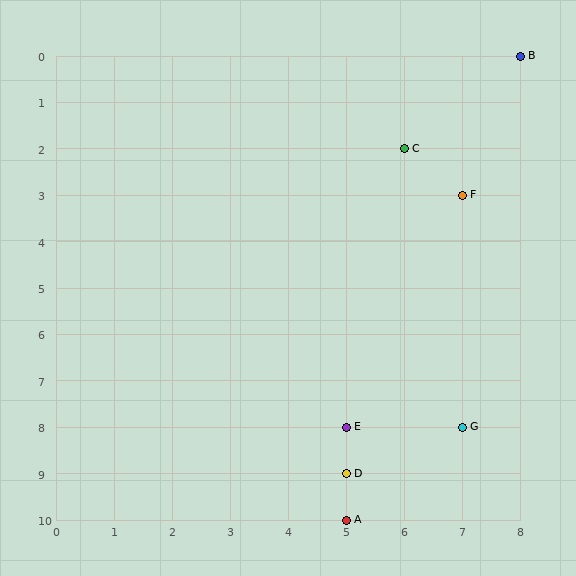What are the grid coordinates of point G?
Point G is at grid coordinates (7, 8).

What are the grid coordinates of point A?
Point A is at grid coordinates (5, 10).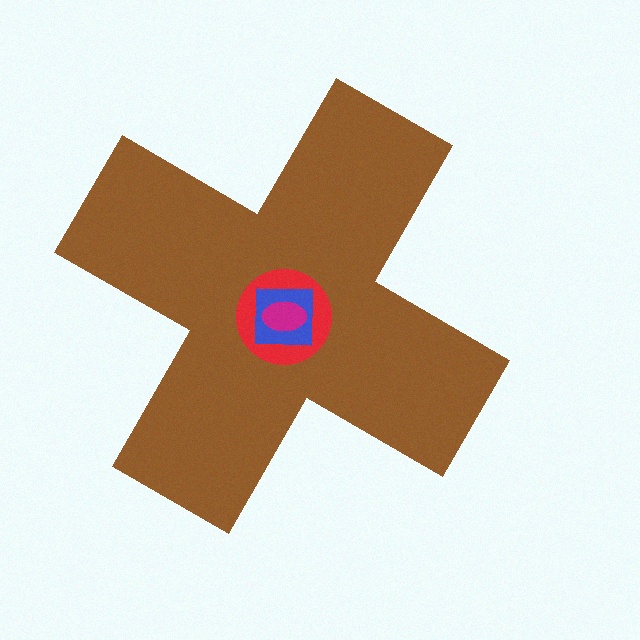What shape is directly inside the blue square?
The magenta ellipse.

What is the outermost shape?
The brown cross.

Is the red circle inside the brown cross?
Yes.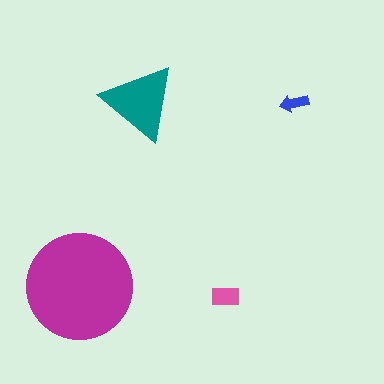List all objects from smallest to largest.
The blue arrow, the pink rectangle, the teal triangle, the magenta circle.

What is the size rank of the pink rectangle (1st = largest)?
3rd.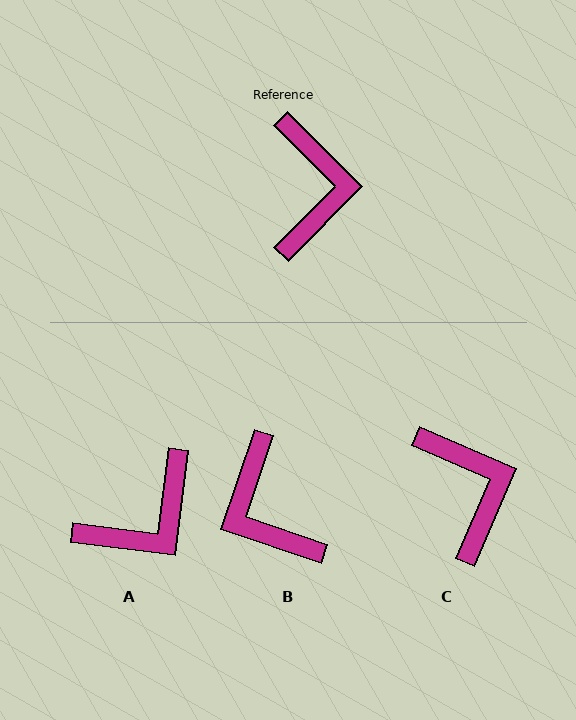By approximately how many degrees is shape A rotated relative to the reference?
Approximately 52 degrees clockwise.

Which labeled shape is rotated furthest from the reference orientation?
B, about 154 degrees away.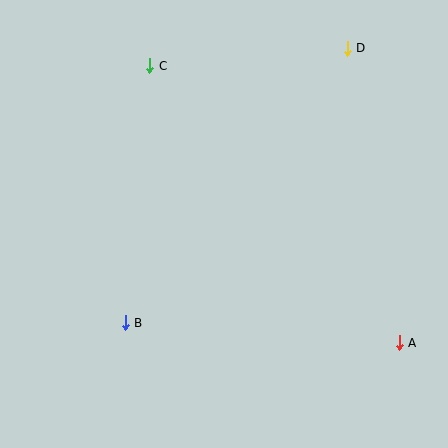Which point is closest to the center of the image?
Point B at (125, 323) is closest to the center.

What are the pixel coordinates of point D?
Point D is at (347, 48).